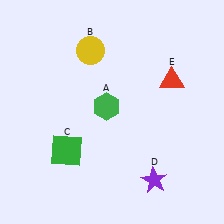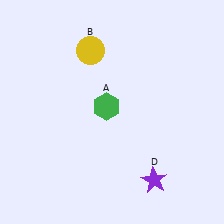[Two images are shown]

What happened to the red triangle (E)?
The red triangle (E) was removed in Image 2. It was in the top-right area of Image 1.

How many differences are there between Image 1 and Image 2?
There are 2 differences between the two images.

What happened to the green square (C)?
The green square (C) was removed in Image 2. It was in the bottom-left area of Image 1.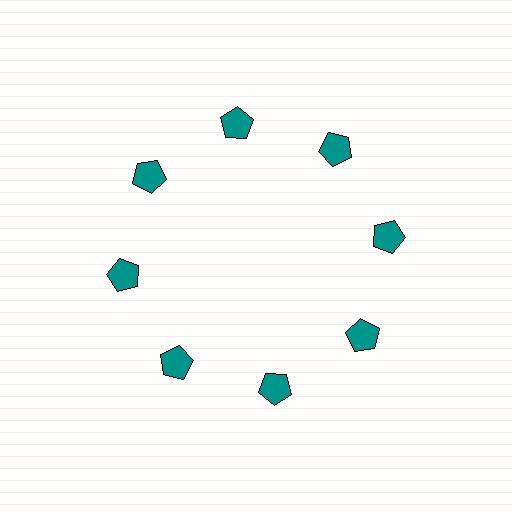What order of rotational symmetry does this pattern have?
This pattern has 8-fold rotational symmetry.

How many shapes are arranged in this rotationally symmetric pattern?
There are 8 shapes, arranged in 8 groups of 1.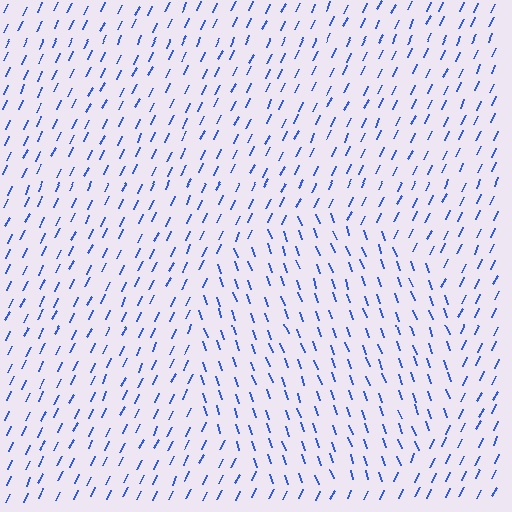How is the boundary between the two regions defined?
The boundary is defined purely by a change in line orientation (approximately 45 degrees difference). All lines are the same color and thickness.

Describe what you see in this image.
The image is filled with small blue line segments. A circle region in the image has lines oriented differently from the surrounding lines, creating a visible texture boundary.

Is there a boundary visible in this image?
Yes, there is a texture boundary formed by a change in line orientation.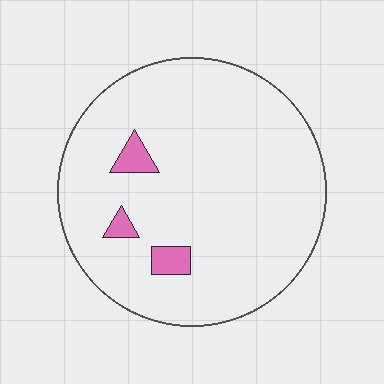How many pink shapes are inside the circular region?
3.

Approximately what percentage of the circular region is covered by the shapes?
Approximately 5%.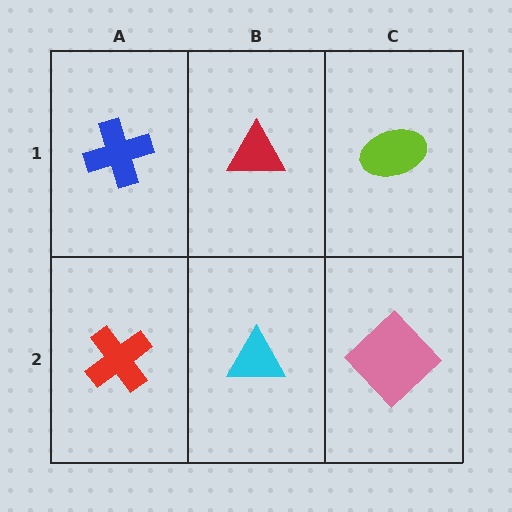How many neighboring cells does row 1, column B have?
3.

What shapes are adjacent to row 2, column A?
A blue cross (row 1, column A), a cyan triangle (row 2, column B).